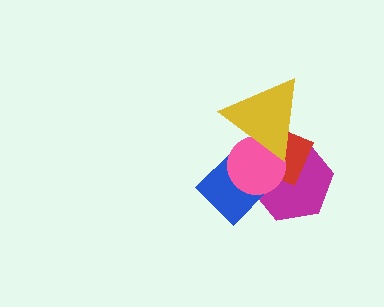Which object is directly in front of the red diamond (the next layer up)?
The blue diamond is directly in front of the red diamond.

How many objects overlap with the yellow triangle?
3 objects overlap with the yellow triangle.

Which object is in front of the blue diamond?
The pink circle is in front of the blue diamond.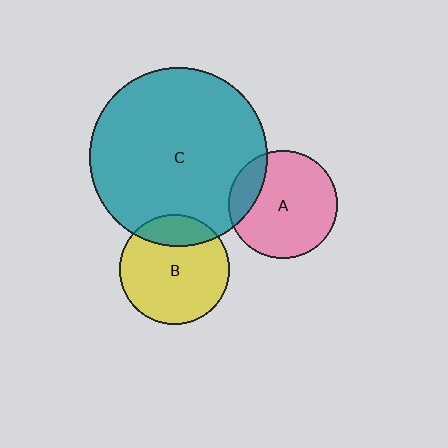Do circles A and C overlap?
Yes.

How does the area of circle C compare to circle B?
Approximately 2.6 times.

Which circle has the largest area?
Circle C (teal).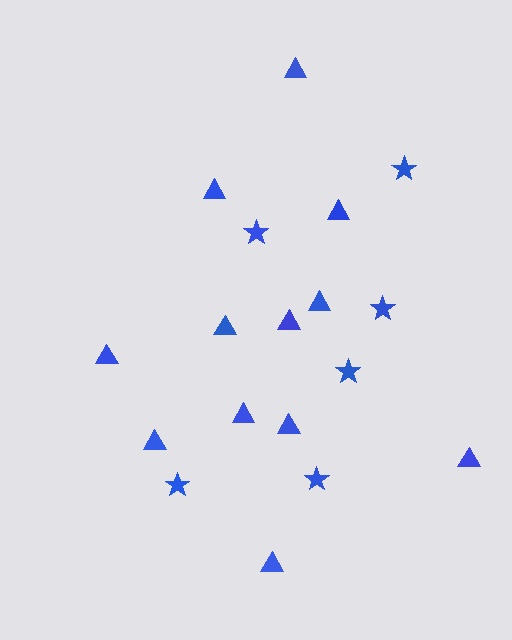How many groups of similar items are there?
There are 2 groups: one group of triangles (12) and one group of stars (6).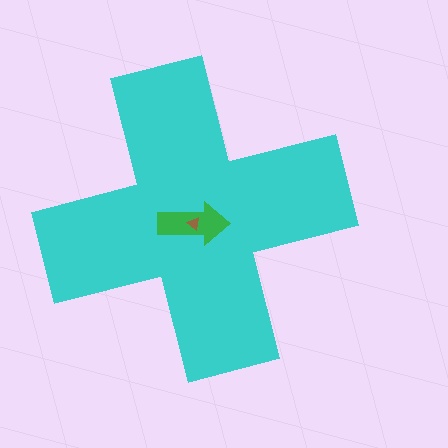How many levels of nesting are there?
3.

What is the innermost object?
The brown triangle.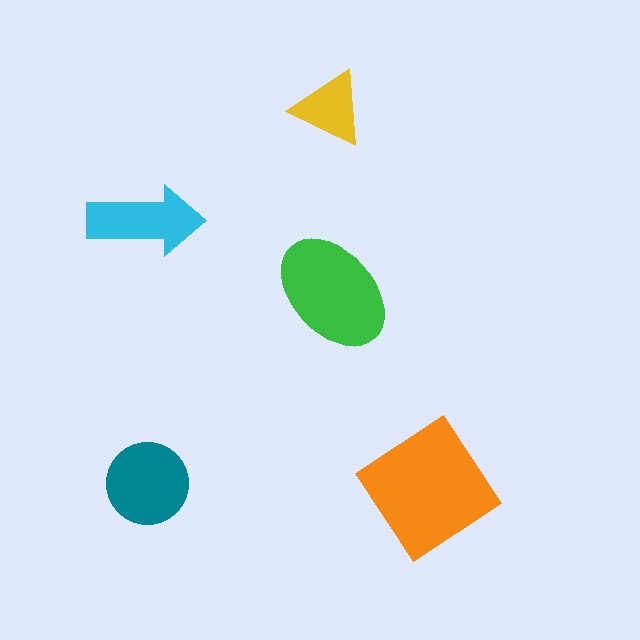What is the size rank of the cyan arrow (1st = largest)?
4th.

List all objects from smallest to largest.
The yellow triangle, the cyan arrow, the teal circle, the green ellipse, the orange diamond.